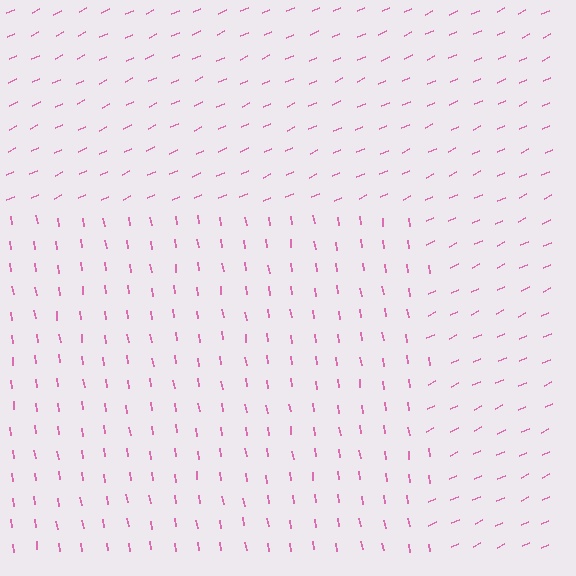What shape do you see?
I see a rectangle.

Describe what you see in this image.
The image is filled with small pink line segments. A rectangle region in the image has lines oriented differently from the surrounding lines, creating a visible texture boundary.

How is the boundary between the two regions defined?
The boundary is defined purely by a change in line orientation (approximately 74 degrees difference). All lines are the same color and thickness.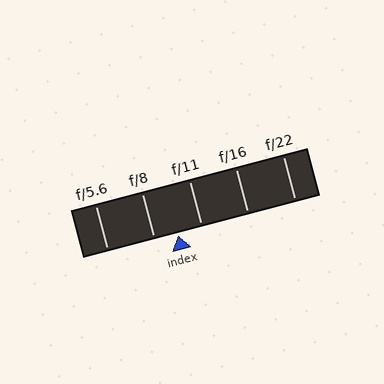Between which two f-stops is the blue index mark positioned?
The index mark is between f/8 and f/11.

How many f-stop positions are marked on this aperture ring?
There are 5 f-stop positions marked.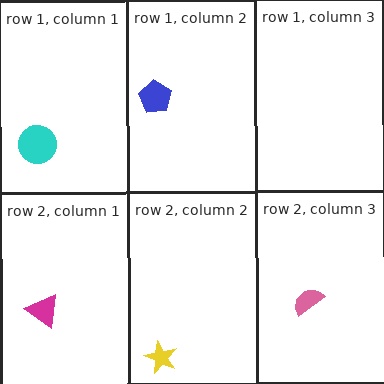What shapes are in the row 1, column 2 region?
The blue pentagon.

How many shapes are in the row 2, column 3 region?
1.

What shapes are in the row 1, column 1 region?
The cyan circle.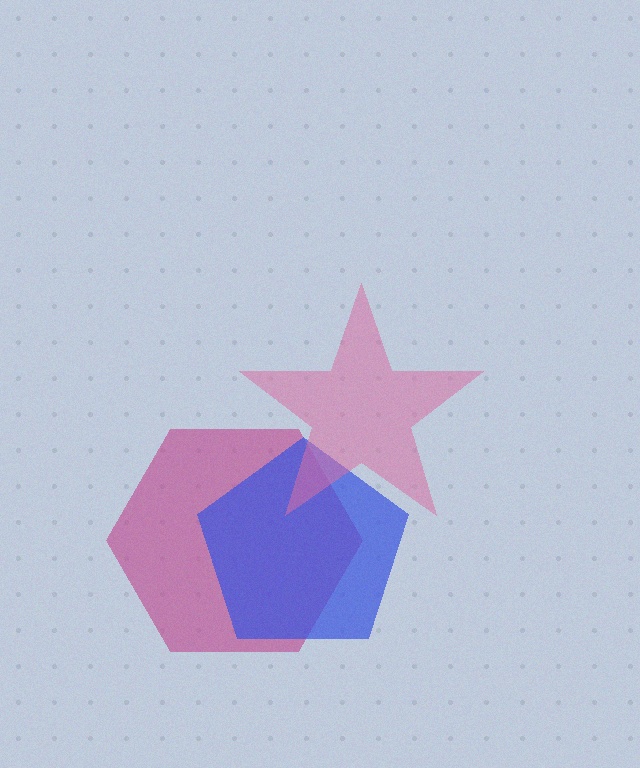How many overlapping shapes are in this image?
There are 3 overlapping shapes in the image.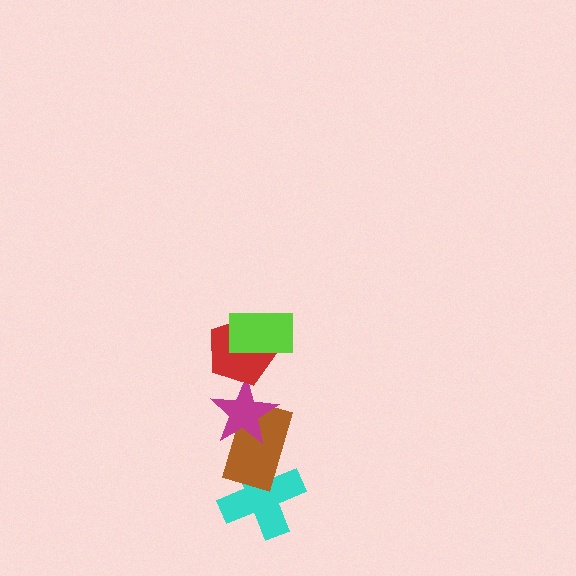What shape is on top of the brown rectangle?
The magenta star is on top of the brown rectangle.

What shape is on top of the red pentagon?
The lime rectangle is on top of the red pentagon.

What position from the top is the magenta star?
The magenta star is 3rd from the top.